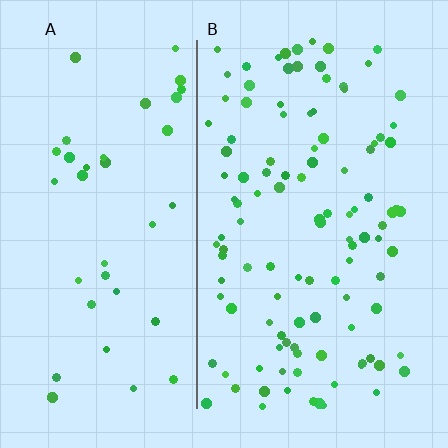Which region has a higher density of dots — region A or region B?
B (the right).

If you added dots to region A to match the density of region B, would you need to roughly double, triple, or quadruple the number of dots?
Approximately triple.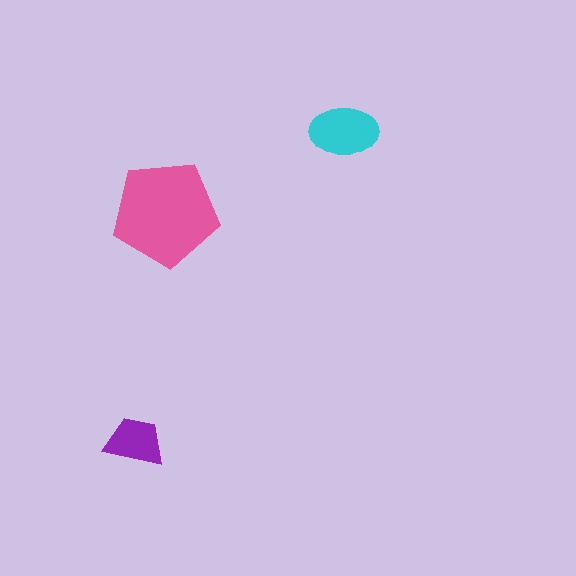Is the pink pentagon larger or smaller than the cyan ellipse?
Larger.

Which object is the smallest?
The purple trapezoid.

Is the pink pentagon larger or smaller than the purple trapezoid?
Larger.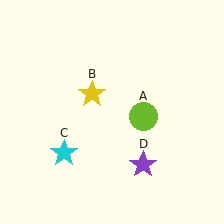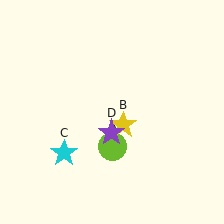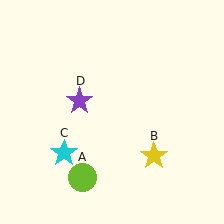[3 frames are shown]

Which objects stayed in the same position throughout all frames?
Cyan star (object C) remained stationary.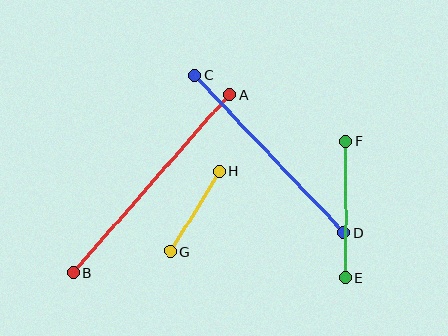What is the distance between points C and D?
The distance is approximately 217 pixels.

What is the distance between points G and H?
The distance is approximately 94 pixels.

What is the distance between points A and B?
The distance is approximately 236 pixels.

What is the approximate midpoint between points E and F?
The midpoint is at approximately (345, 210) pixels.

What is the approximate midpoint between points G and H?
The midpoint is at approximately (195, 211) pixels.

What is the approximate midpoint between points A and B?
The midpoint is at approximately (151, 184) pixels.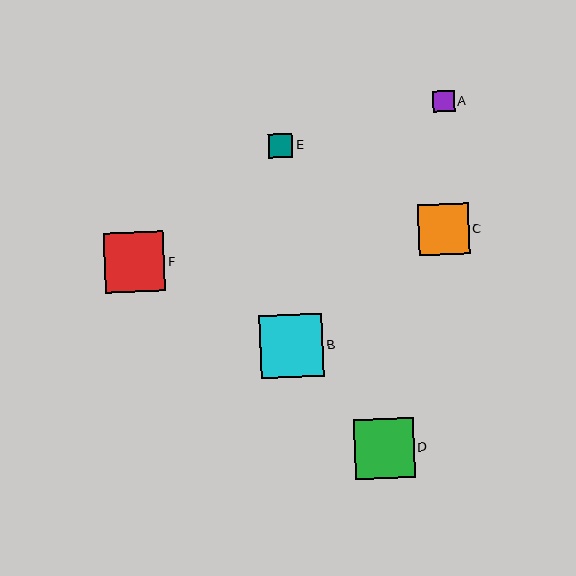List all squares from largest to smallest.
From largest to smallest: B, F, D, C, E, A.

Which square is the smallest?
Square A is the smallest with a size of approximately 22 pixels.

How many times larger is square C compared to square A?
Square C is approximately 2.4 times the size of square A.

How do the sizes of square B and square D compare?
Square B and square D are approximately the same size.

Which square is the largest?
Square B is the largest with a size of approximately 63 pixels.